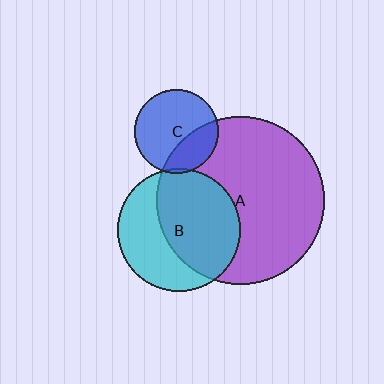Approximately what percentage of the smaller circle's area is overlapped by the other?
Approximately 30%.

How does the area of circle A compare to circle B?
Approximately 1.9 times.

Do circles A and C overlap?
Yes.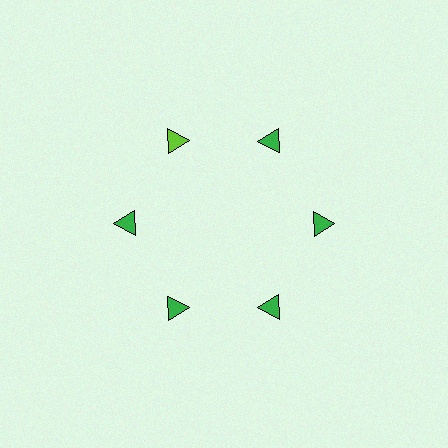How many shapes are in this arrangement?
There are 6 shapes arranged in a ring pattern.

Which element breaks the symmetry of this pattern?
The lime triangle at roughly the 11 o'clock position breaks the symmetry. All other shapes are green triangles.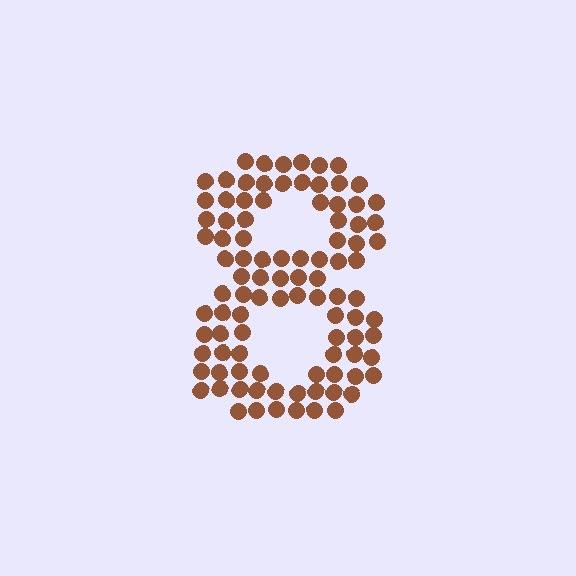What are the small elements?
The small elements are circles.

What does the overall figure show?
The overall figure shows the digit 8.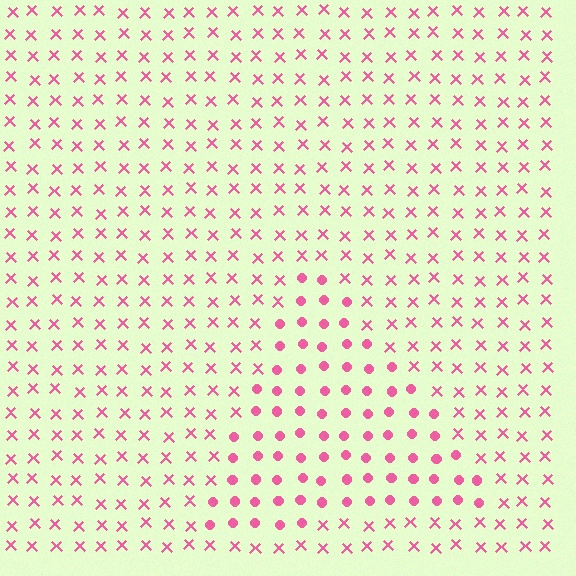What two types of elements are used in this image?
The image uses circles inside the triangle region and X marks outside it.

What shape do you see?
I see a triangle.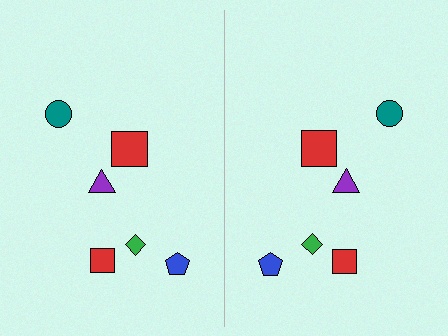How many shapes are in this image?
There are 12 shapes in this image.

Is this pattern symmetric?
Yes, this pattern has bilateral (reflection) symmetry.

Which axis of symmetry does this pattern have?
The pattern has a vertical axis of symmetry running through the center of the image.